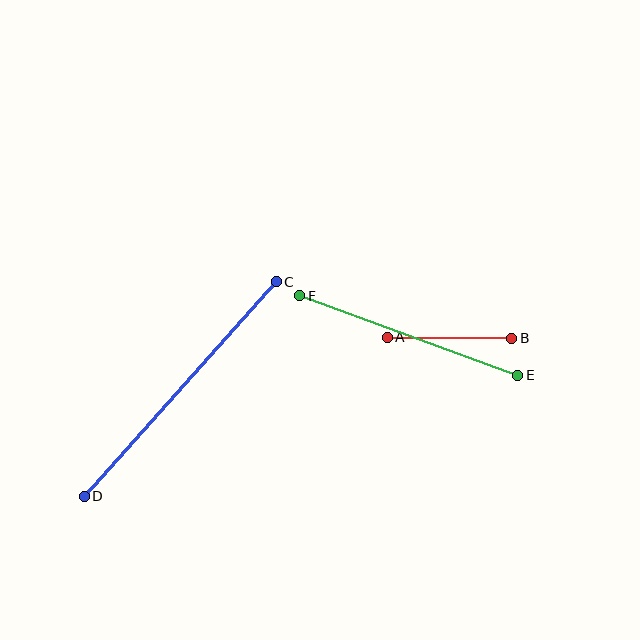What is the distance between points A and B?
The distance is approximately 124 pixels.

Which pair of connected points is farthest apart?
Points C and D are farthest apart.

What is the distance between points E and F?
The distance is approximately 232 pixels.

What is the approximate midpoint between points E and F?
The midpoint is at approximately (409, 335) pixels.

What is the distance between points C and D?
The distance is approximately 288 pixels.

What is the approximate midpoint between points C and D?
The midpoint is at approximately (180, 389) pixels.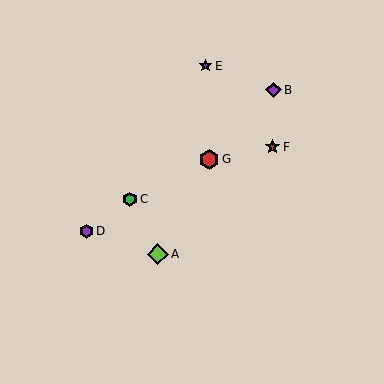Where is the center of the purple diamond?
The center of the purple diamond is at (273, 90).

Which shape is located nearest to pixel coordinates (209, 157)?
The red hexagon (labeled G) at (209, 159) is nearest to that location.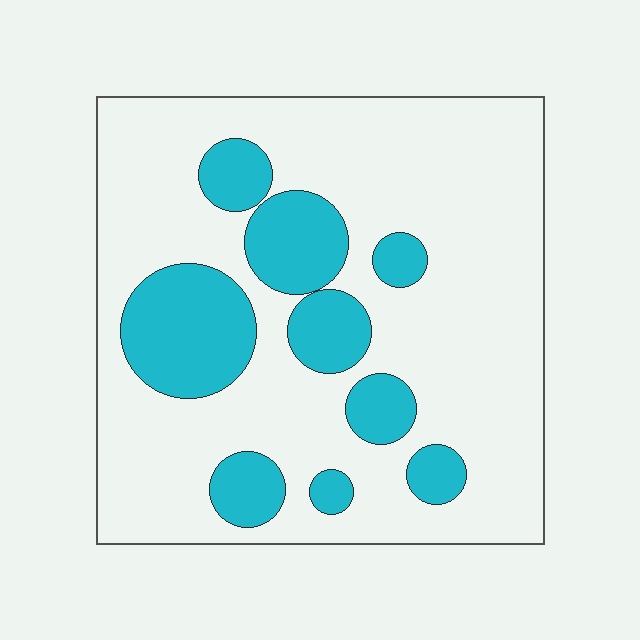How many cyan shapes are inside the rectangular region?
9.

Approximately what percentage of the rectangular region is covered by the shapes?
Approximately 25%.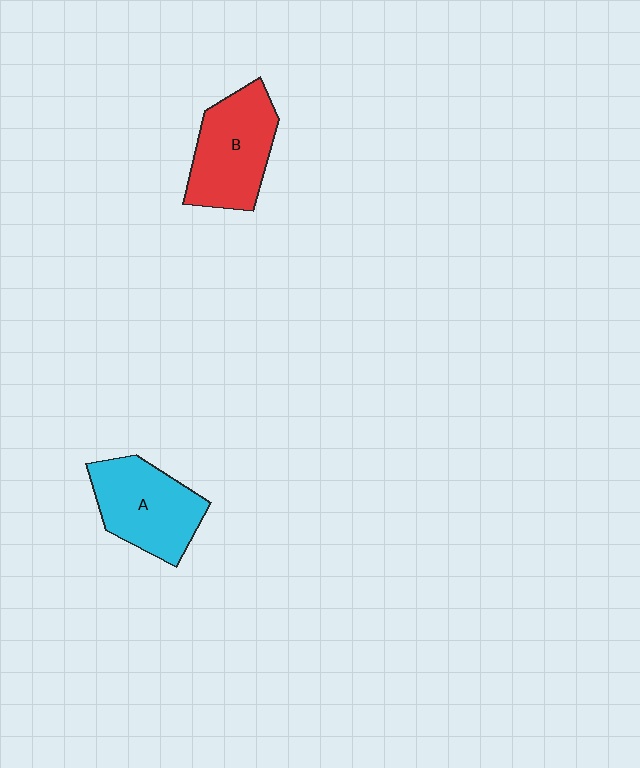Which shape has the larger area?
Shape B (red).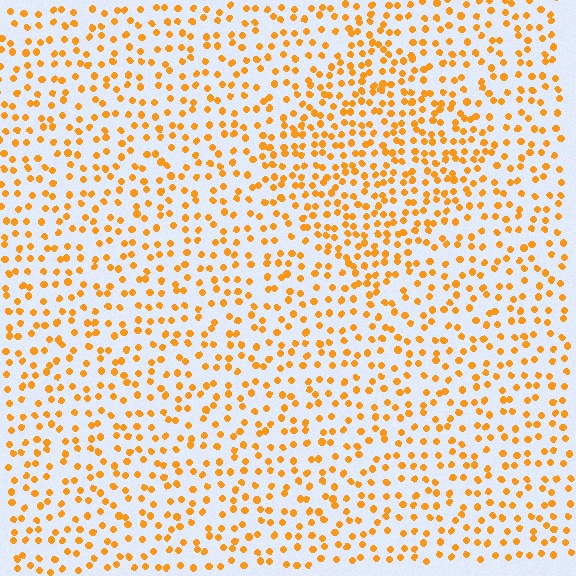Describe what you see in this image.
The image contains small orange elements arranged at two different densities. A diamond-shaped region is visible where the elements are more densely packed than the surrounding area.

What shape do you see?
I see a diamond.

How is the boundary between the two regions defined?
The boundary is defined by a change in element density (approximately 1.6x ratio). All elements are the same color, size, and shape.